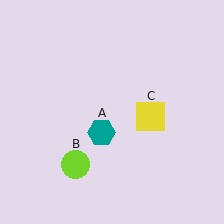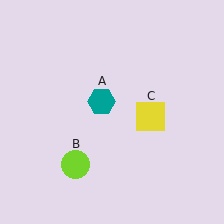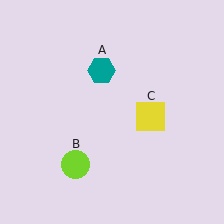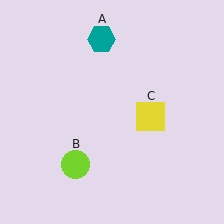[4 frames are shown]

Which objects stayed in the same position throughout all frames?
Lime circle (object B) and yellow square (object C) remained stationary.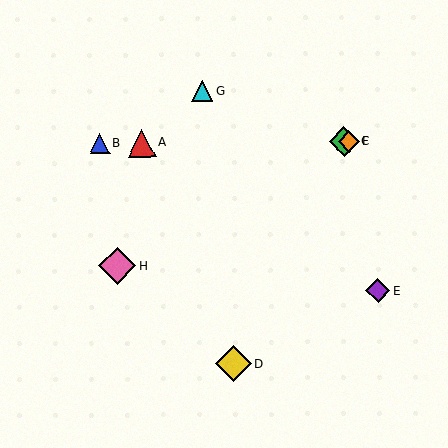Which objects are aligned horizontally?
Objects A, B, C, F are aligned horizontally.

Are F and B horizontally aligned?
Yes, both are at y≈142.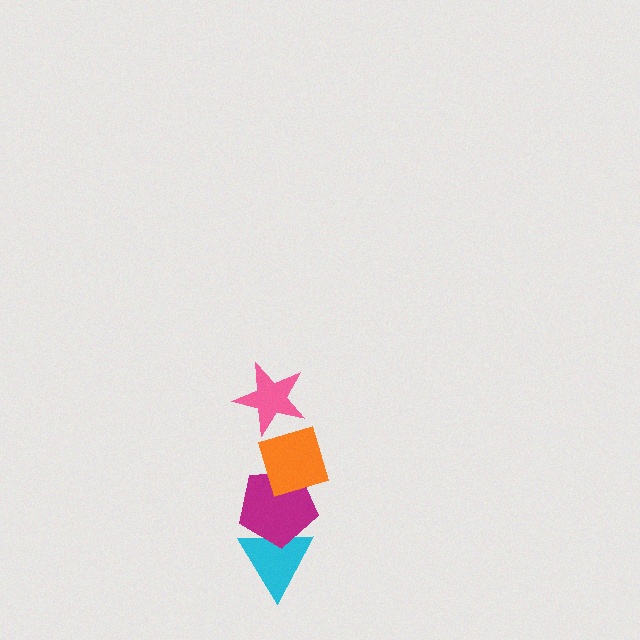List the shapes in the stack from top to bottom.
From top to bottom: the pink star, the orange diamond, the magenta pentagon, the cyan triangle.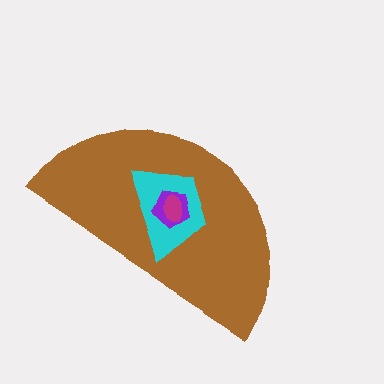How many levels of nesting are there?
4.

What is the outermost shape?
The brown semicircle.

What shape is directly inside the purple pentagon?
The magenta ellipse.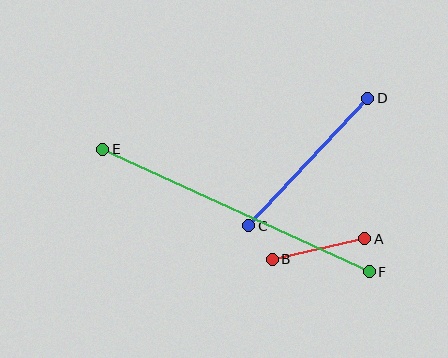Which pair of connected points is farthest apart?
Points E and F are farthest apart.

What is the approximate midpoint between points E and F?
The midpoint is at approximately (236, 210) pixels.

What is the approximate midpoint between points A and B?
The midpoint is at approximately (318, 249) pixels.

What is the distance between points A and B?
The distance is approximately 94 pixels.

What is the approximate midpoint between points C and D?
The midpoint is at approximately (308, 162) pixels.